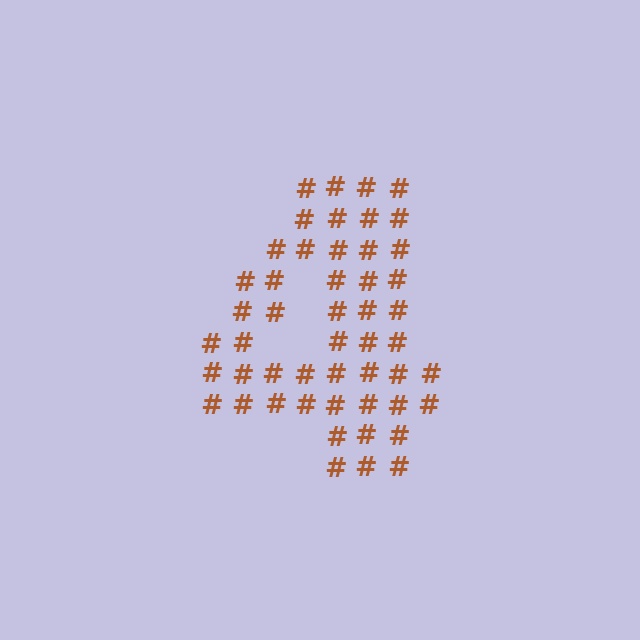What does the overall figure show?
The overall figure shows the digit 4.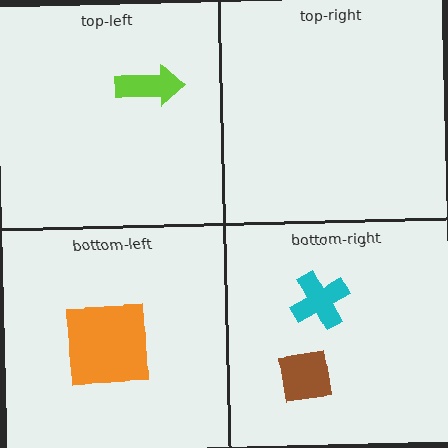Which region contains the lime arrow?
The top-left region.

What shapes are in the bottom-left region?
The orange square.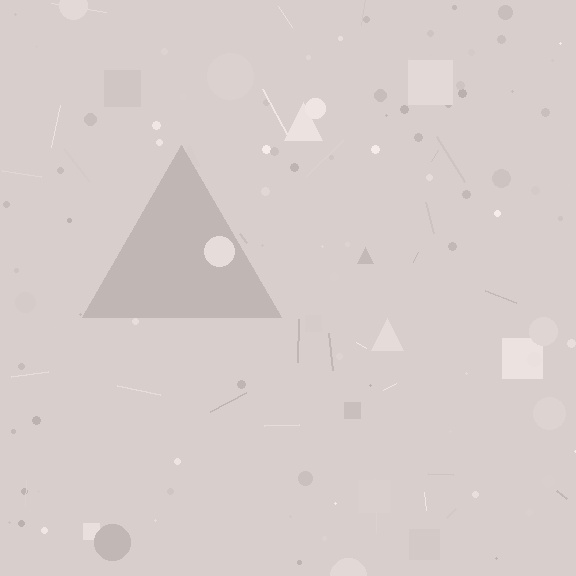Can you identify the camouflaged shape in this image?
The camouflaged shape is a triangle.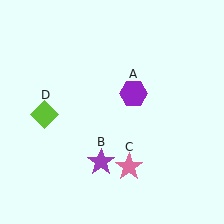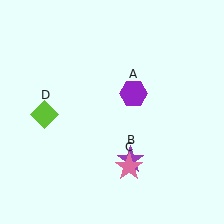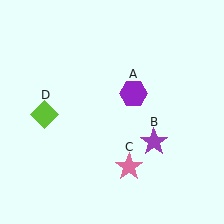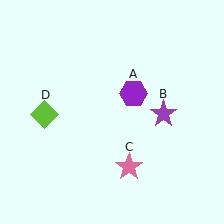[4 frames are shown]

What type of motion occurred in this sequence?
The purple star (object B) rotated counterclockwise around the center of the scene.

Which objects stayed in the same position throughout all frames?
Purple hexagon (object A) and pink star (object C) and lime diamond (object D) remained stationary.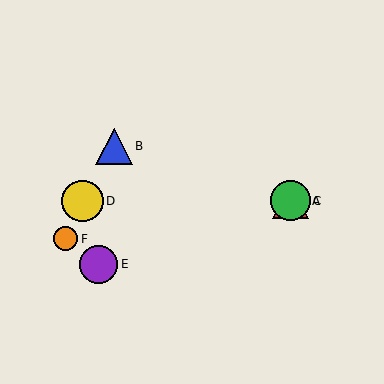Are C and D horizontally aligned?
Yes, both are at y≈201.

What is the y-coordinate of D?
Object D is at y≈201.